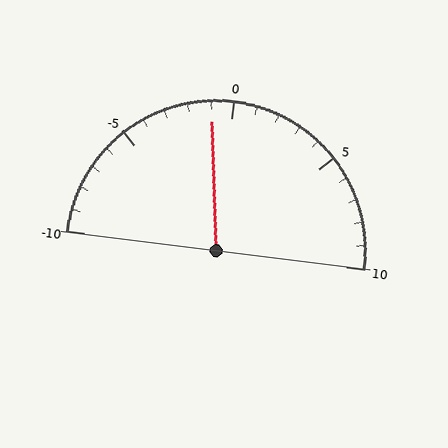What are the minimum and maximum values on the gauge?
The gauge ranges from -10 to 10.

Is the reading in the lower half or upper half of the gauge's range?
The reading is in the lower half of the range (-10 to 10).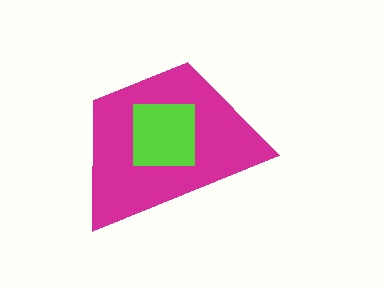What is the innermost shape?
The lime square.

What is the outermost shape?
The magenta trapezoid.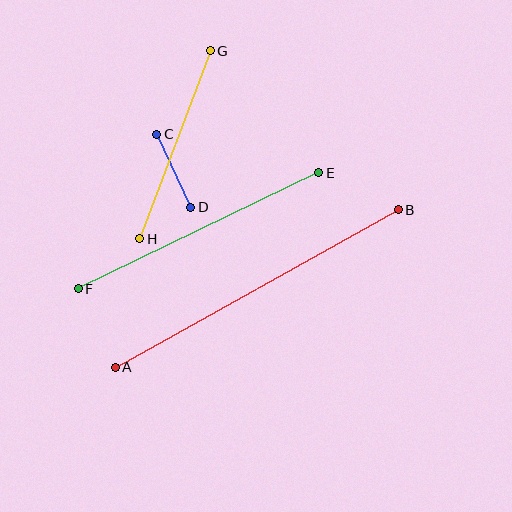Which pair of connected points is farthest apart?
Points A and B are farthest apart.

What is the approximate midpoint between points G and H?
The midpoint is at approximately (175, 145) pixels.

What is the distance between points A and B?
The distance is approximately 324 pixels.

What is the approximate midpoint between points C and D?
The midpoint is at approximately (174, 171) pixels.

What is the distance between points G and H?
The distance is approximately 201 pixels.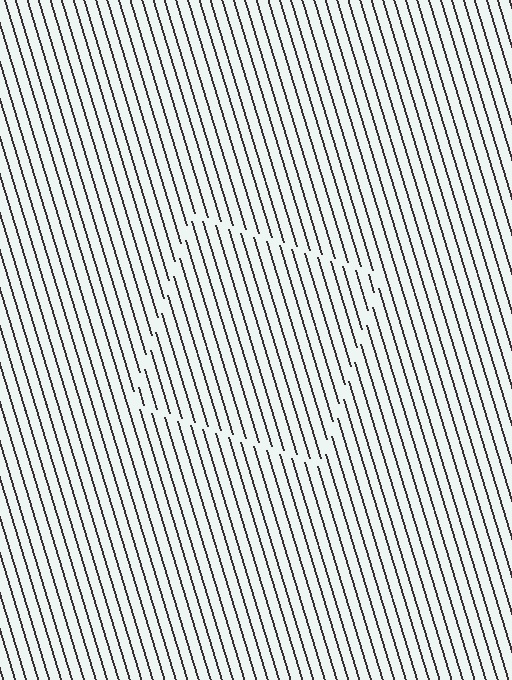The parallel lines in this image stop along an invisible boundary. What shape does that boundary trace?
An illusory square. The interior of the shape contains the same grating, shifted by half a period — the contour is defined by the phase discontinuity where line-ends from the inner and outer gratings abut.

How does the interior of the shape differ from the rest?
The interior of the shape contains the same grating, shifted by half a period — the contour is defined by the phase discontinuity where line-ends from the inner and outer gratings abut.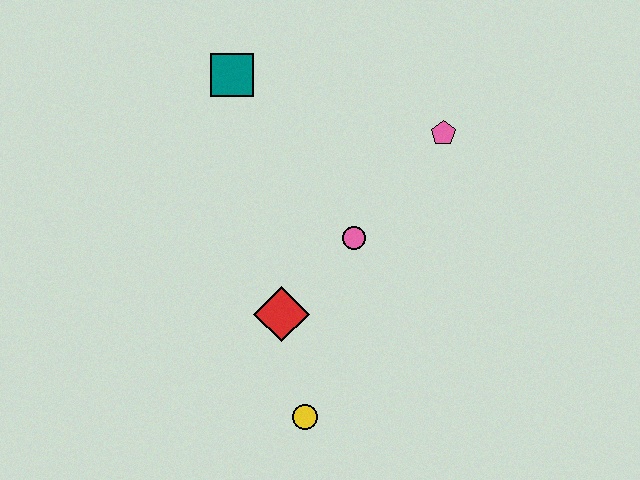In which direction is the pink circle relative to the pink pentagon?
The pink circle is below the pink pentagon.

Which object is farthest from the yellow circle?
The teal square is farthest from the yellow circle.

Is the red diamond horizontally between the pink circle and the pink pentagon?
No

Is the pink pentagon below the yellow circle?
No